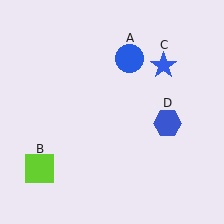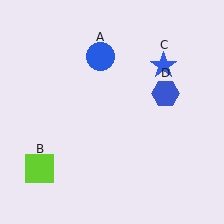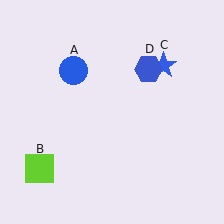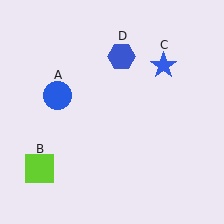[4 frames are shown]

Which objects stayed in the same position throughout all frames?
Lime square (object B) and blue star (object C) remained stationary.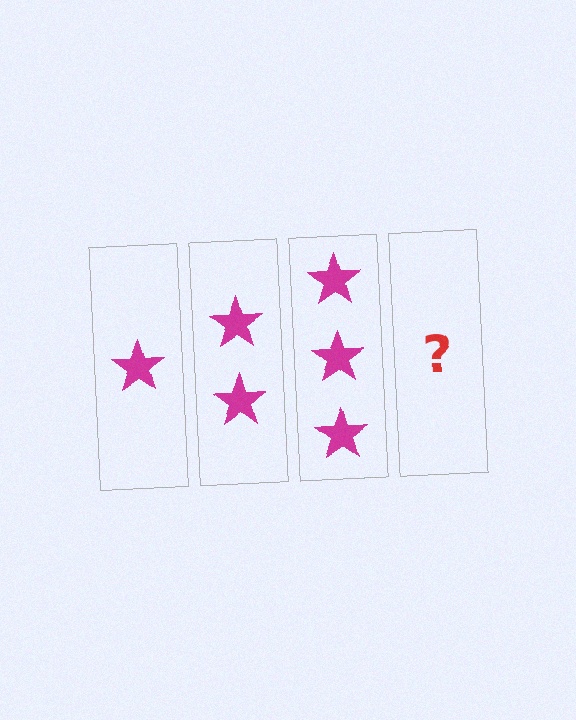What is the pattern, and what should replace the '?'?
The pattern is that each step adds one more star. The '?' should be 4 stars.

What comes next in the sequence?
The next element should be 4 stars.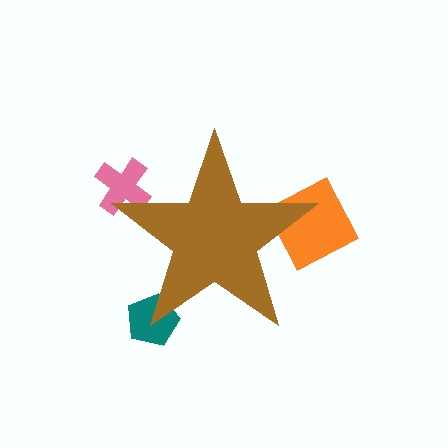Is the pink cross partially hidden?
Yes, the pink cross is partially hidden behind the brown star.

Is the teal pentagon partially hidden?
Yes, the teal pentagon is partially hidden behind the brown star.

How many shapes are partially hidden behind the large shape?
3 shapes are partially hidden.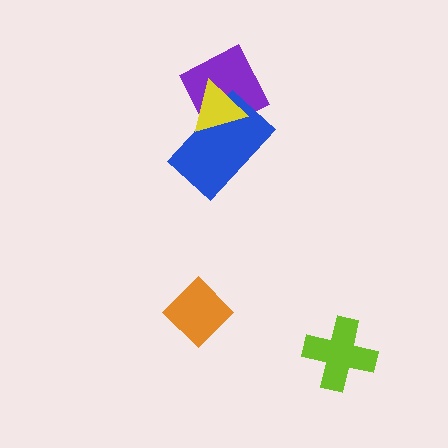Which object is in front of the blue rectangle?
The yellow triangle is in front of the blue rectangle.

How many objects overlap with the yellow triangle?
2 objects overlap with the yellow triangle.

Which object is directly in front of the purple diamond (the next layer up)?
The blue rectangle is directly in front of the purple diamond.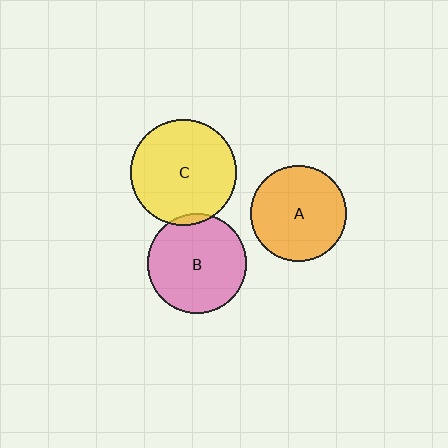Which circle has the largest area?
Circle C (yellow).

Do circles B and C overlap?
Yes.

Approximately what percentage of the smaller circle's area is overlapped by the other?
Approximately 5%.